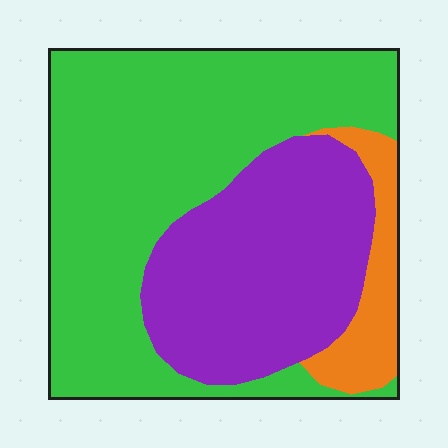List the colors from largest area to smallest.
From largest to smallest: green, purple, orange.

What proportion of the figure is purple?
Purple takes up between a third and a half of the figure.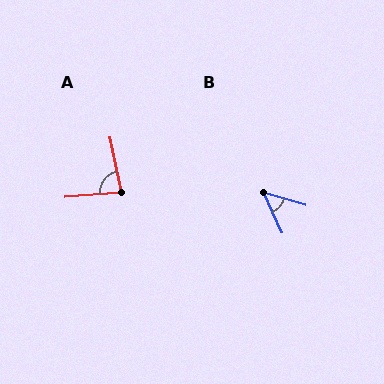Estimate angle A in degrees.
Approximately 83 degrees.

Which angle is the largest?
A, at approximately 83 degrees.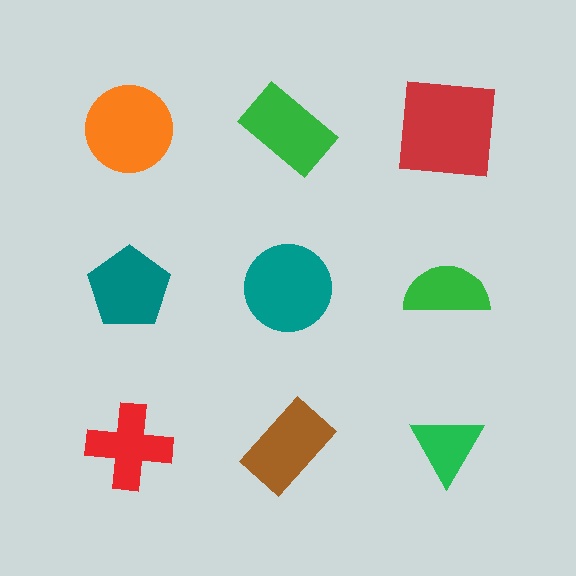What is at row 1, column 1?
An orange circle.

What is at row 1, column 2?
A green rectangle.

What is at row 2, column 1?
A teal pentagon.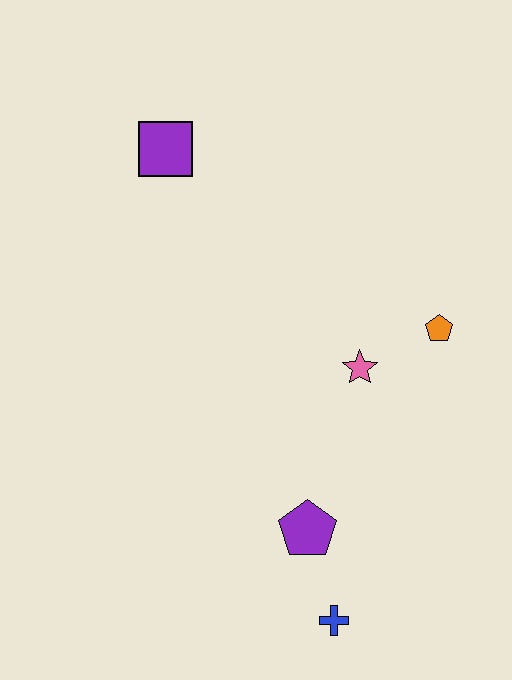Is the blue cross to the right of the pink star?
No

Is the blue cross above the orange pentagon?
No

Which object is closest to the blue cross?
The purple pentagon is closest to the blue cross.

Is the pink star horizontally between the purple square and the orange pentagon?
Yes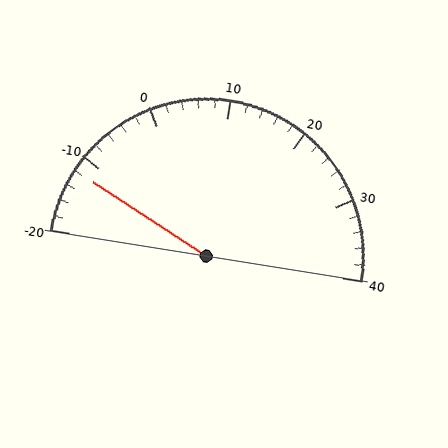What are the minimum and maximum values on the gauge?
The gauge ranges from -20 to 40.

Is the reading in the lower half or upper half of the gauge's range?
The reading is in the lower half of the range (-20 to 40).